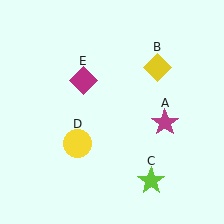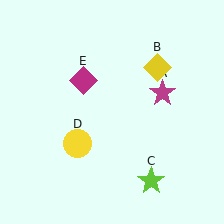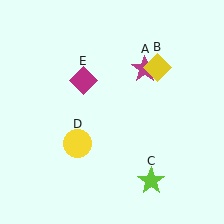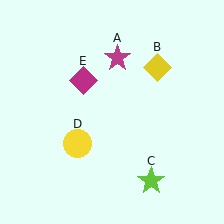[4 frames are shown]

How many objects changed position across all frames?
1 object changed position: magenta star (object A).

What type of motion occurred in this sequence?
The magenta star (object A) rotated counterclockwise around the center of the scene.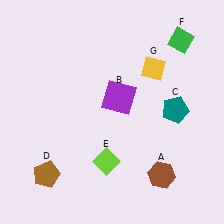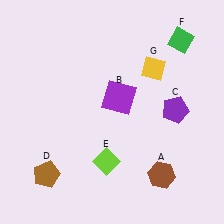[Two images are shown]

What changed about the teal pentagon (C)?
In Image 1, C is teal. In Image 2, it changed to purple.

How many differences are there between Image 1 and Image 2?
There is 1 difference between the two images.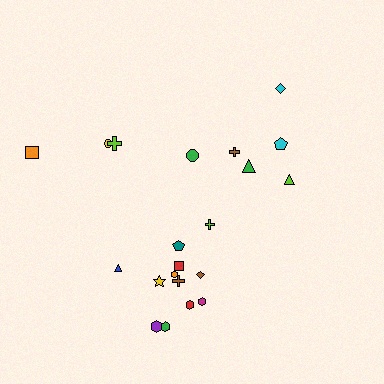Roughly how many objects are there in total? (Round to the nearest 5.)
Roughly 20 objects in total.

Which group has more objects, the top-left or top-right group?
The top-right group.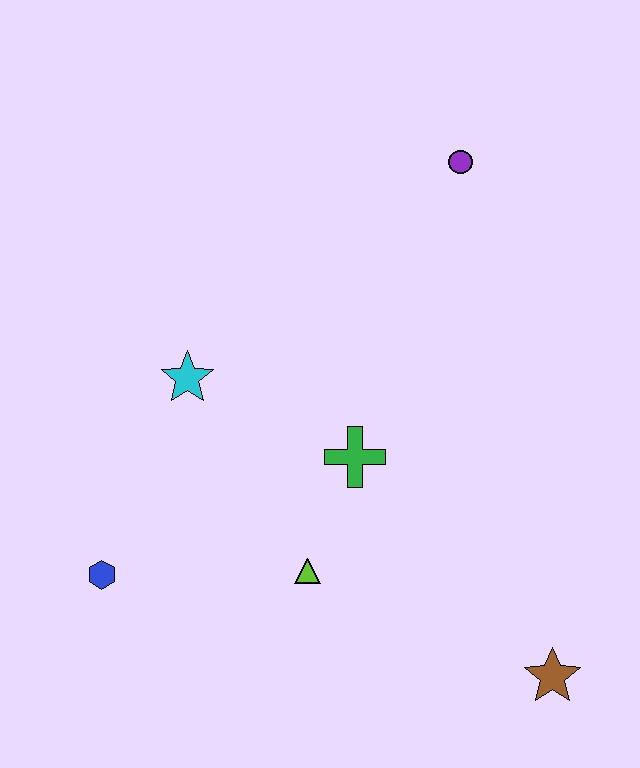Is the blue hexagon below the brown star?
No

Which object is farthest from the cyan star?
The brown star is farthest from the cyan star.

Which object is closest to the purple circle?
The green cross is closest to the purple circle.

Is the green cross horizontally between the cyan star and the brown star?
Yes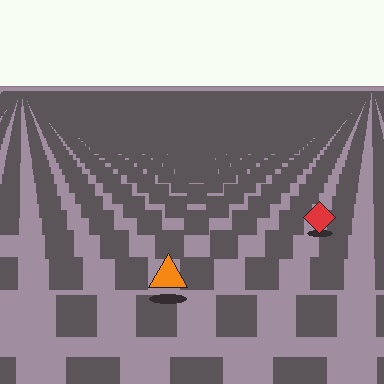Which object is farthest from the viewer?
The red diamond is farthest from the viewer. It appears smaller and the ground texture around it is denser.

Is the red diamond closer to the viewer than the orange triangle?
No. The orange triangle is closer — you can tell from the texture gradient: the ground texture is coarser near it.